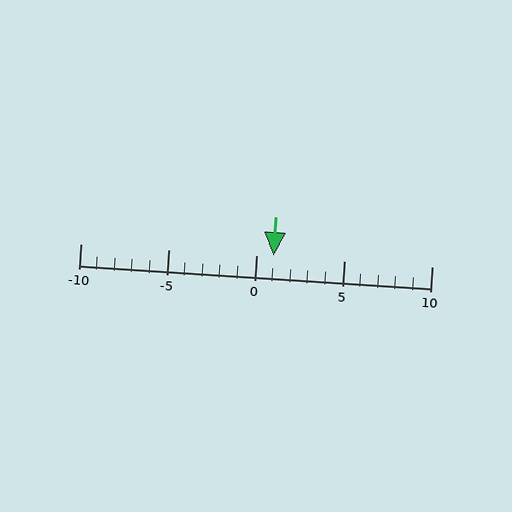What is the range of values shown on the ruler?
The ruler shows values from -10 to 10.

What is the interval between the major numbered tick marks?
The major tick marks are spaced 5 units apart.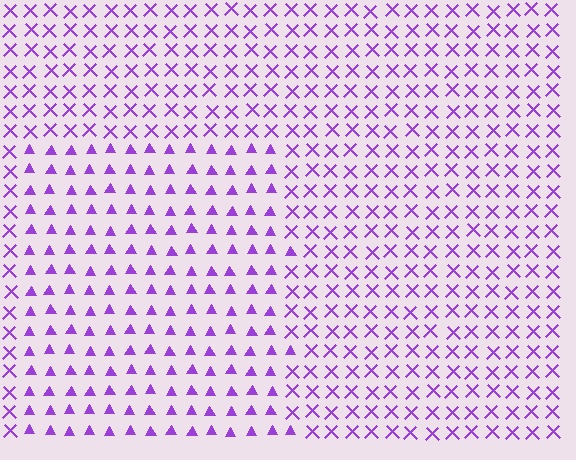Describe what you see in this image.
The image is filled with small purple elements arranged in a uniform grid. A rectangle-shaped region contains triangles, while the surrounding area contains X marks. The boundary is defined purely by the change in element shape.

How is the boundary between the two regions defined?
The boundary is defined by a change in element shape: triangles inside vs. X marks outside. All elements share the same color and spacing.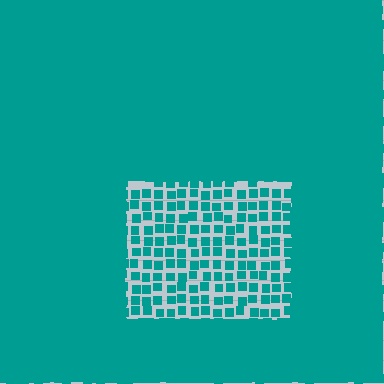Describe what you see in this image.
The image contains small teal elements arranged at two different densities. A rectangle-shaped region is visible where the elements are less densely packed than the surrounding area.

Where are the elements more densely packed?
The elements are more densely packed outside the rectangle boundary.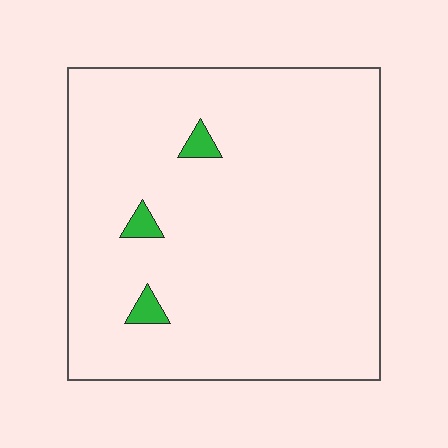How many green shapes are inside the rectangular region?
3.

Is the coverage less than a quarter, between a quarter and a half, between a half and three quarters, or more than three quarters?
Less than a quarter.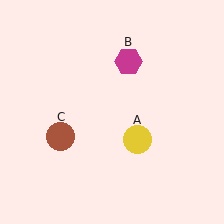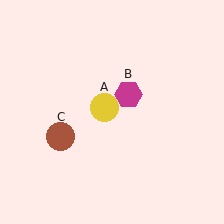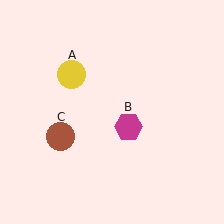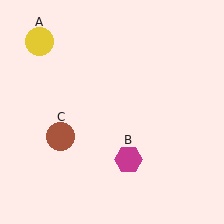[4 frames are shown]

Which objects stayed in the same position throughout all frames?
Brown circle (object C) remained stationary.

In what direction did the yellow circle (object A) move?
The yellow circle (object A) moved up and to the left.